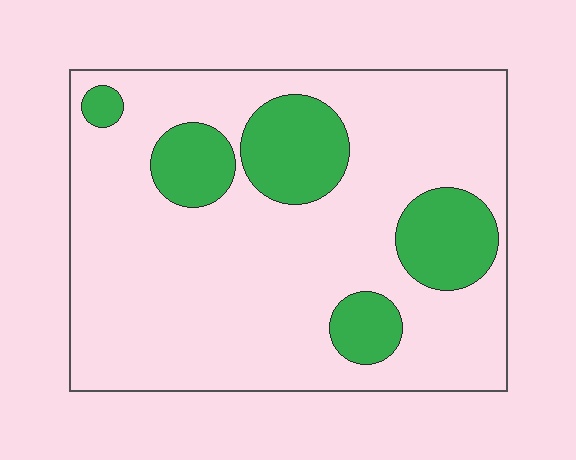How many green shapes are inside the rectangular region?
5.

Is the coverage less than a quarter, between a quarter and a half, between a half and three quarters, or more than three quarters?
Less than a quarter.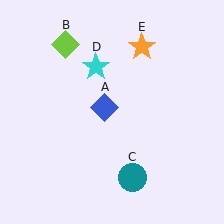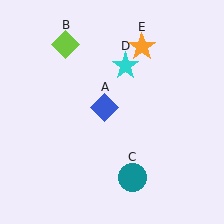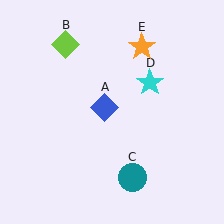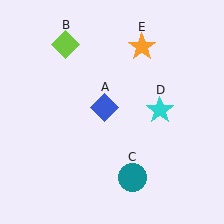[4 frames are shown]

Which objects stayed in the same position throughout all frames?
Blue diamond (object A) and lime diamond (object B) and teal circle (object C) and orange star (object E) remained stationary.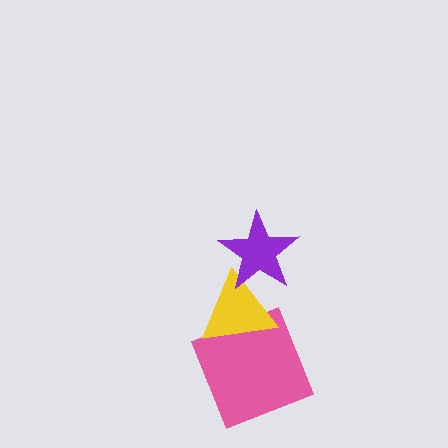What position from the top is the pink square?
The pink square is 3rd from the top.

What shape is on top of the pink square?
The yellow triangle is on top of the pink square.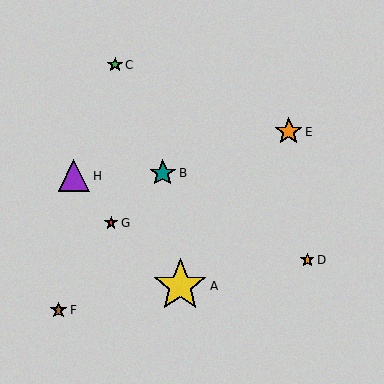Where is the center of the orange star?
The center of the orange star is at (289, 132).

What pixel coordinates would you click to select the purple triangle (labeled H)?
Click at (74, 176) to select the purple triangle H.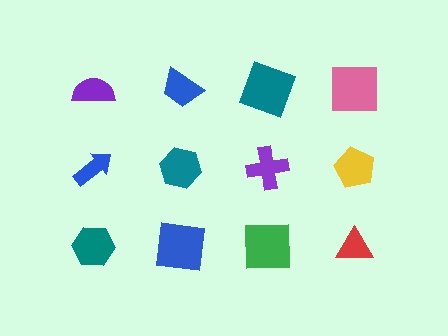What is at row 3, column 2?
A blue square.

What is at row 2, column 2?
A teal hexagon.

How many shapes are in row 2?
4 shapes.